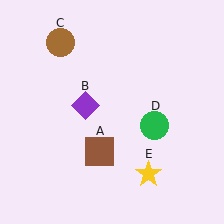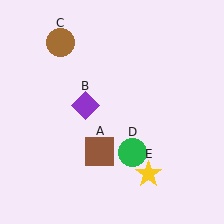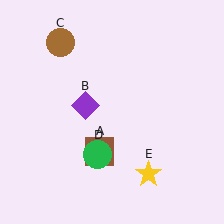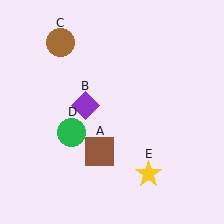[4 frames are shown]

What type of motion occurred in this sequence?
The green circle (object D) rotated clockwise around the center of the scene.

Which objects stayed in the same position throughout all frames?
Brown square (object A) and purple diamond (object B) and brown circle (object C) and yellow star (object E) remained stationary.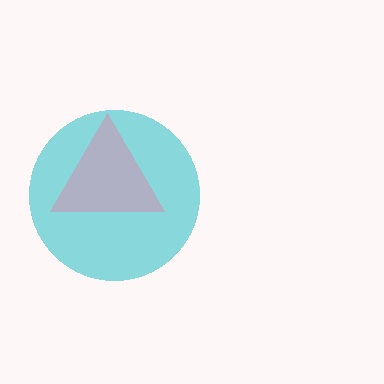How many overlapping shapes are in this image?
There are 2 overlapping shapes in the image.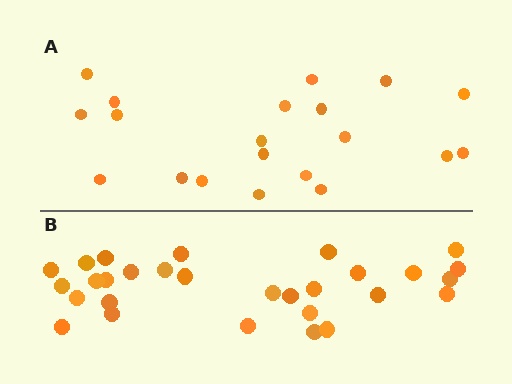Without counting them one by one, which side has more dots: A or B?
Region B (the bottom region) has more dots.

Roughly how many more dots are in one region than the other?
Region B has roughly 8 or so more dots than region A.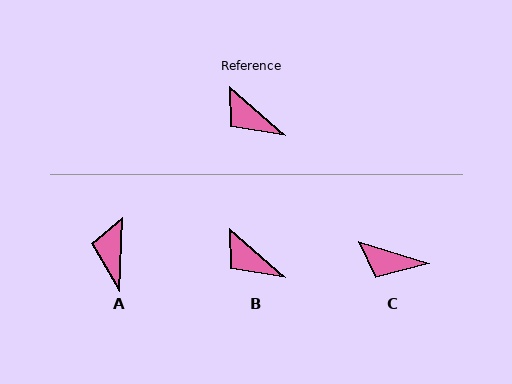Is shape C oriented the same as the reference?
No, it is off by about 24 degrees.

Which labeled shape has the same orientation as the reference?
B.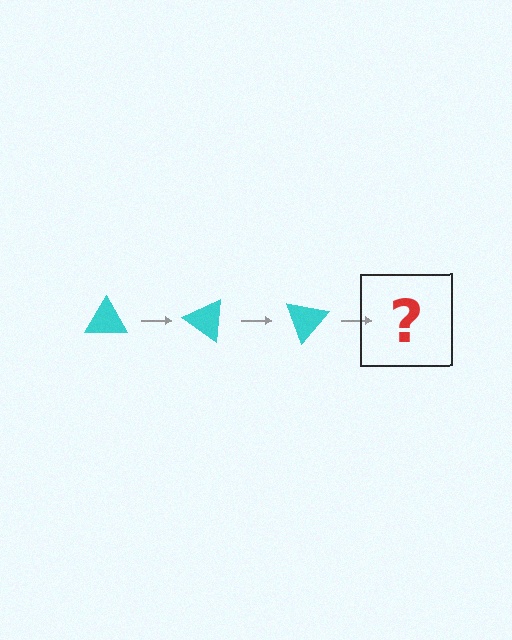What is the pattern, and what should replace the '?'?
The pattern is that the triangle rotates 35 degrees each step. The '?' should be a cyan triangle rotated 105 degrees.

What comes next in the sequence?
The next element should be a cyan triangle rotated 105 degrees.